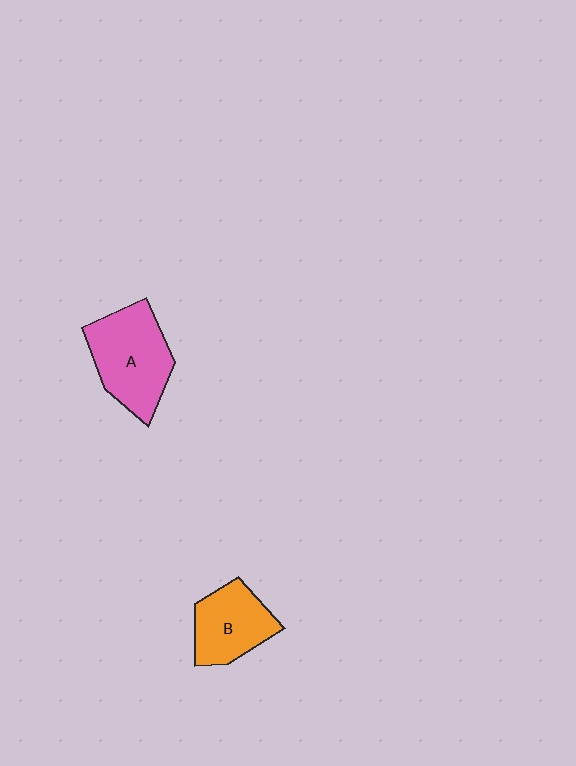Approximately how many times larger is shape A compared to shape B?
Approximately 1.3 times.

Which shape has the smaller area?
Shape B (orange).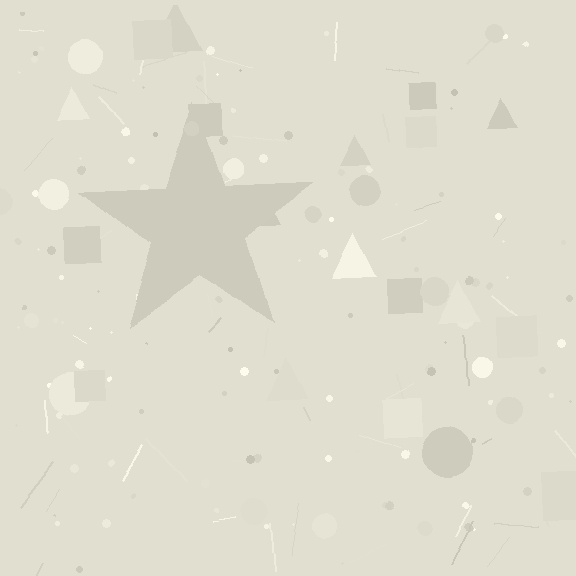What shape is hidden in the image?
A star is hidden in the image.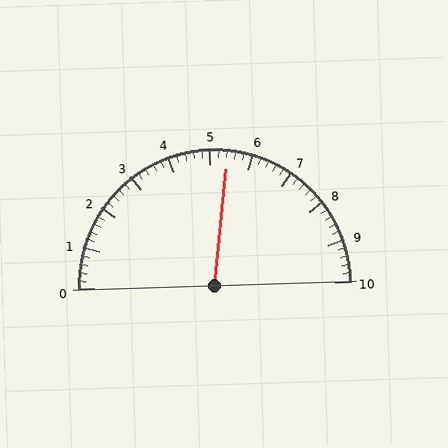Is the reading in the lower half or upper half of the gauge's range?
The reading is in the upper half of the range (0 to 10).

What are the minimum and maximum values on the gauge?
The gauge ranges from 0 to 10.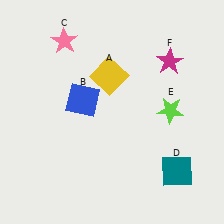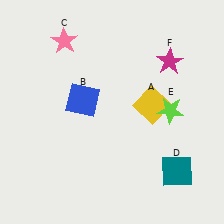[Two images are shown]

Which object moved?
The yellow square (A) moved right.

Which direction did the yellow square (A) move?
The yellow square (A) moved right.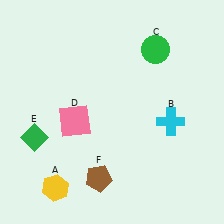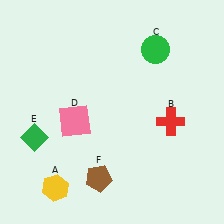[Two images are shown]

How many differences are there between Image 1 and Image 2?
There is 1 difference between the two images.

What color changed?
The cross (B) changed from cyan in Image 1 to red in Image 2.